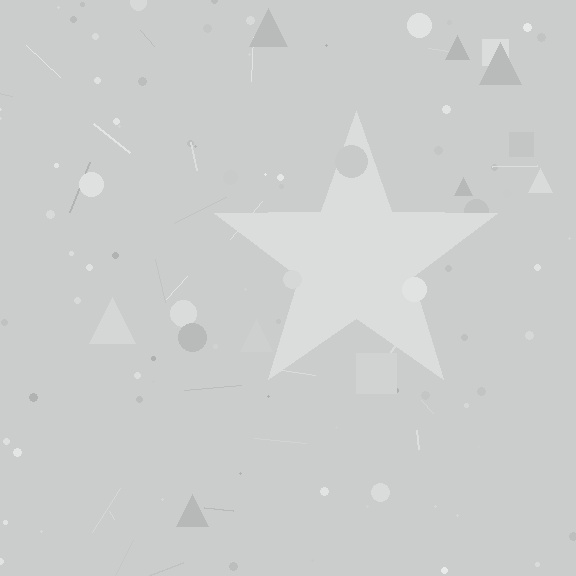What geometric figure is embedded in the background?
A star is embedded in the background.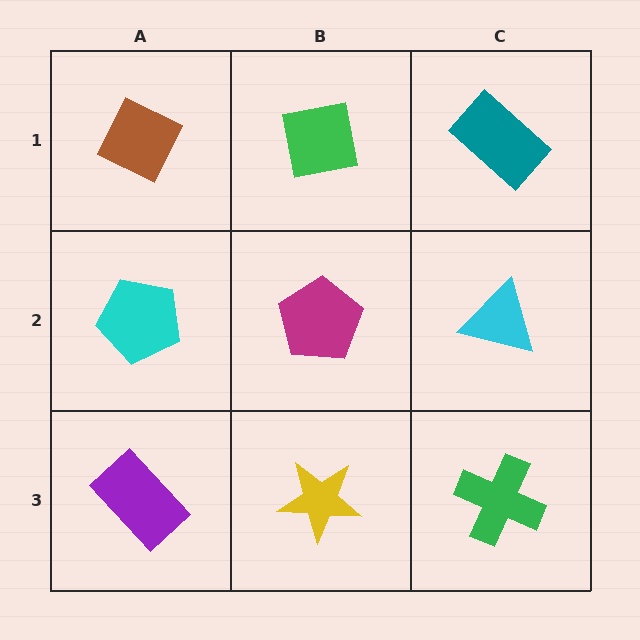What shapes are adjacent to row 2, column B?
A green square (row 1, column B), a yellow star (row 3, column B), a cyan pentagon (row 2, column A), a cyan triangle (row 2, column C).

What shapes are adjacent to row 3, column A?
A cyan pentagon (row 2, column A), a yellow star (row 3, column B).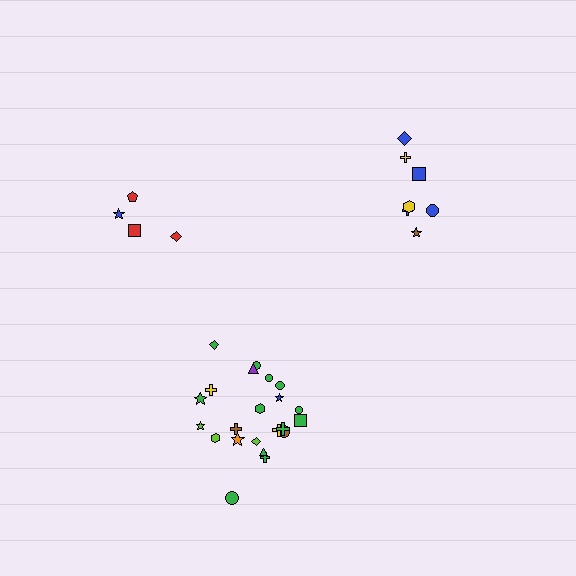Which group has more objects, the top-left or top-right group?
The top-right group.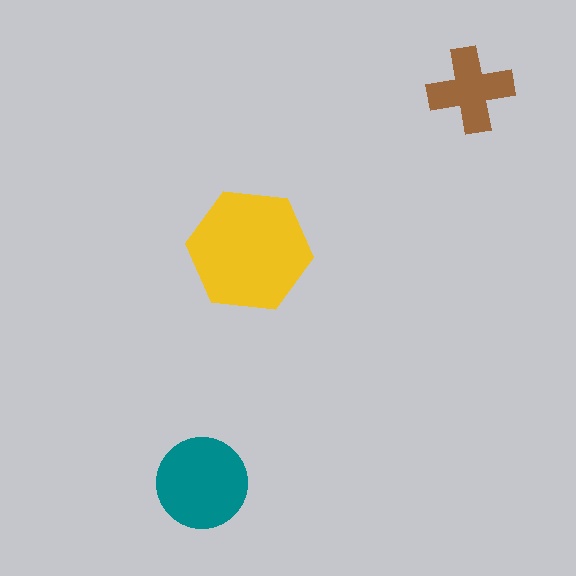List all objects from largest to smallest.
The yellow hexagon, the teal circle, the brown cross.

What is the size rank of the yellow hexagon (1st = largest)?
1st.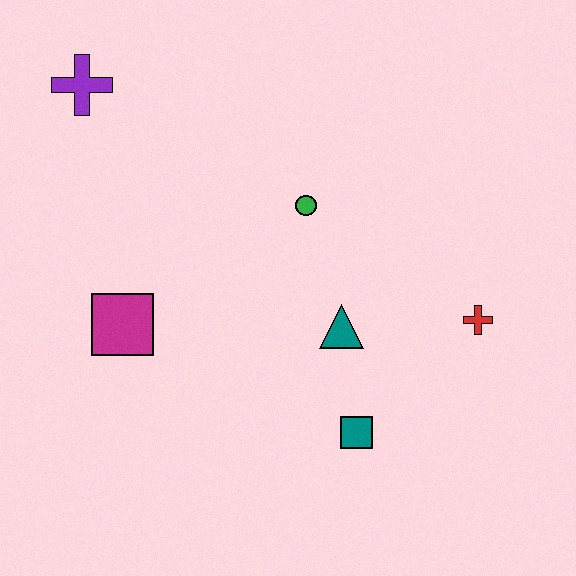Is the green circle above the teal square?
Yes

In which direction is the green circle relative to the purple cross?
The green circle is to the right of the purple cross.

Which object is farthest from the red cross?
The purple cross is farthest from the red cross.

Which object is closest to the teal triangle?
The teal square is closest to the teal triangle.